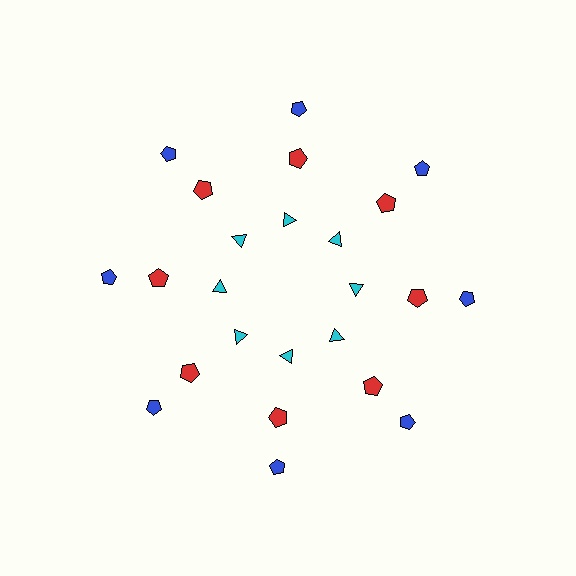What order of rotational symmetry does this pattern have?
This pattern has 8-fold rotational symmetry.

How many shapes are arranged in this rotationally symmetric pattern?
There are 24 shapes, arranged in 8 groups of 3.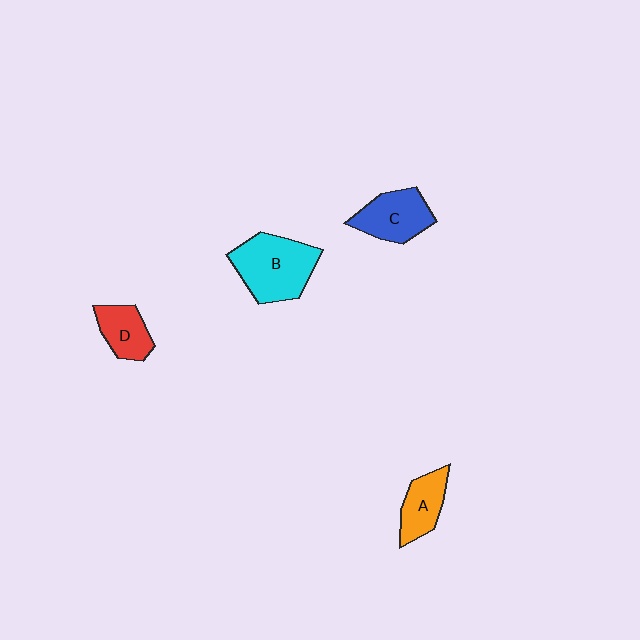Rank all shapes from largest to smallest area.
From largest to smallest: B (cyan), C (blue), A (orange), D (red).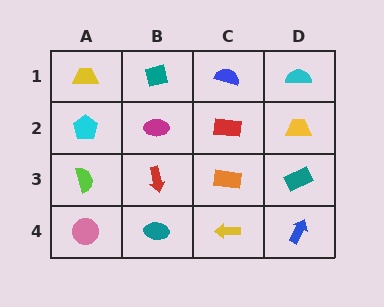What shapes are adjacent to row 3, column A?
A cyan pentagon (row 2, column A), a pink circle (row 4, column A), a red arrow (row 3, column B).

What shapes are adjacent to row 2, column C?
A blue semicircle (row 1, column C), an orange rectangle (row 3, column C), a magenta ellipse (row 2, column B), a yellow trapezoid (row 2, column D).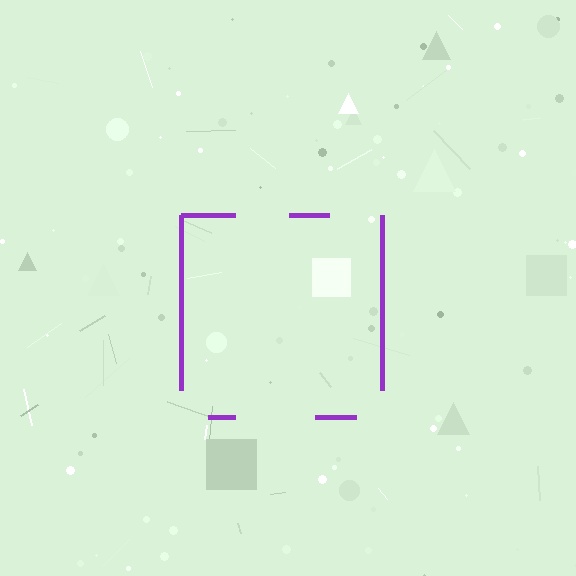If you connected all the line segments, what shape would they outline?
They would outline a square.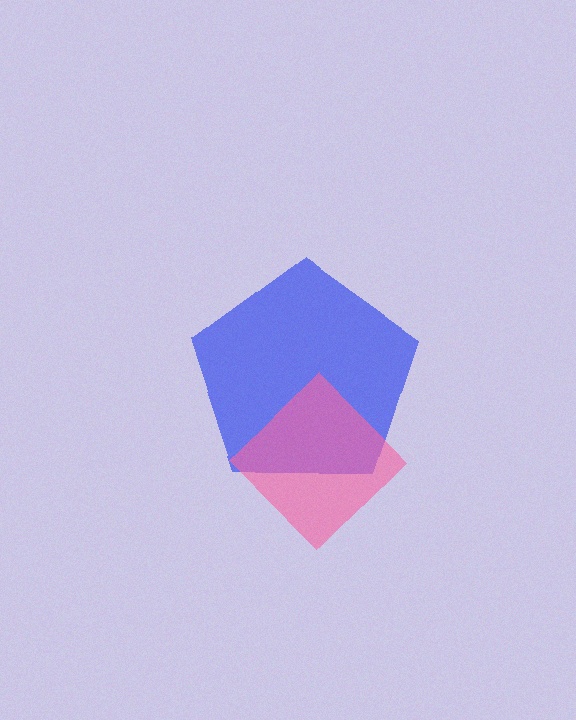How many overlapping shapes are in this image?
There are 2 overlapping shapes in the image.